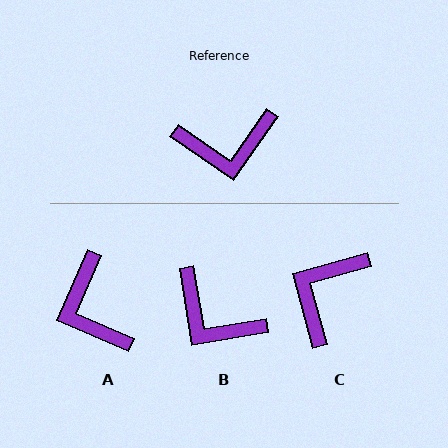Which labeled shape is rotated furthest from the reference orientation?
C, about 130 degrees away.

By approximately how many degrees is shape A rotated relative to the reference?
Approximately 79 degrees clockwise.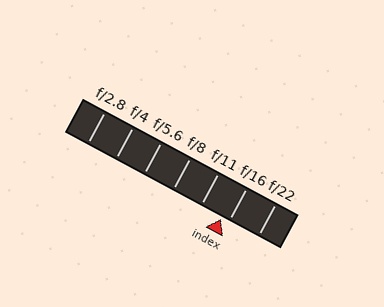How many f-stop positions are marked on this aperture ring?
There are 7 f-stop positions marked.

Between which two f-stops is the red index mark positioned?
The index mark is between f/11 and f/16.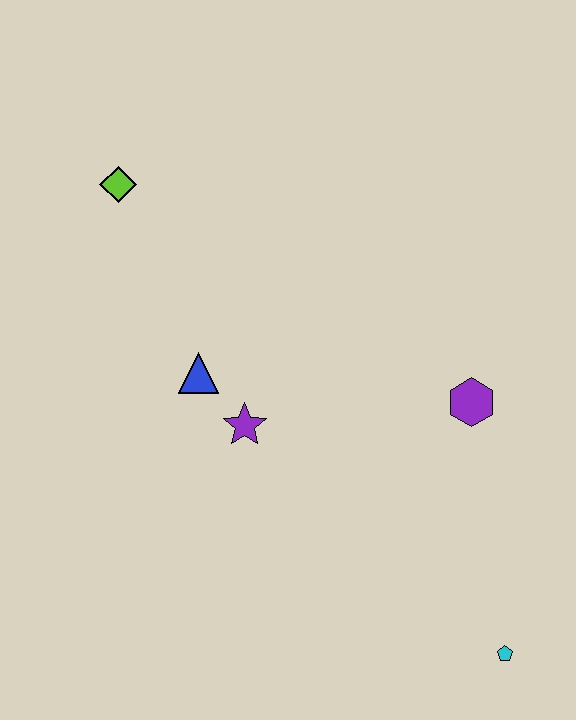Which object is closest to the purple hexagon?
The purple star is closest to the purple hexagon.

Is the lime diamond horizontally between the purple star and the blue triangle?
No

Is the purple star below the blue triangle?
Yes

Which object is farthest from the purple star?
The cyan pentagon is farthest from the purple star.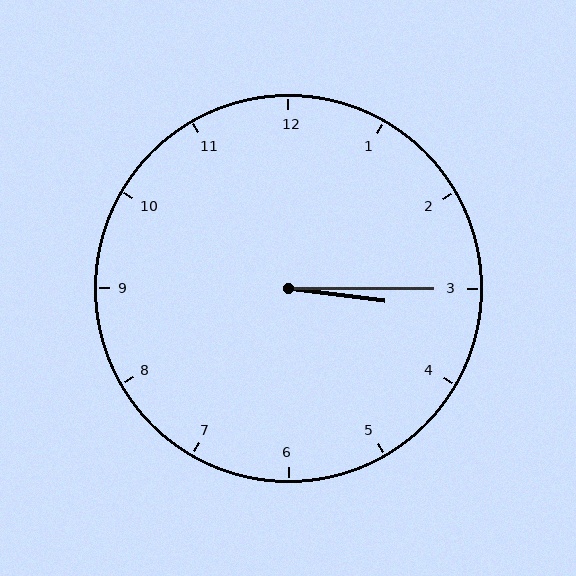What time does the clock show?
3:15.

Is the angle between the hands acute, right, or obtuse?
It is acute.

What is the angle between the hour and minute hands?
Approximately 8 degrees.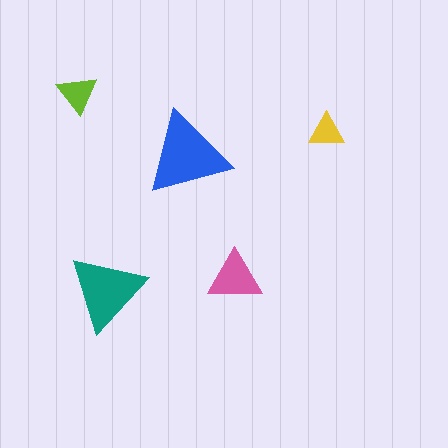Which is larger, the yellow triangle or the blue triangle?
The blue one.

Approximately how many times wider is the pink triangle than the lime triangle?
About 1.5 times wider.